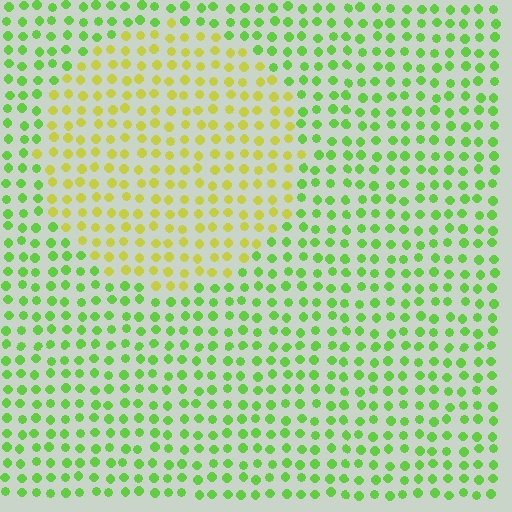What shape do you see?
I see a circle.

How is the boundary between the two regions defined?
The boundary is defined purely by a slight shift in hue (about 43 degrees). Spacing, size, and orientation are identical on both sides.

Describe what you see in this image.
The image is filled with small lime elements in a uniform arrangement. A circle-shaped region is visible where the elements are tinted to a slightly different hue, forming a subtle color boundary.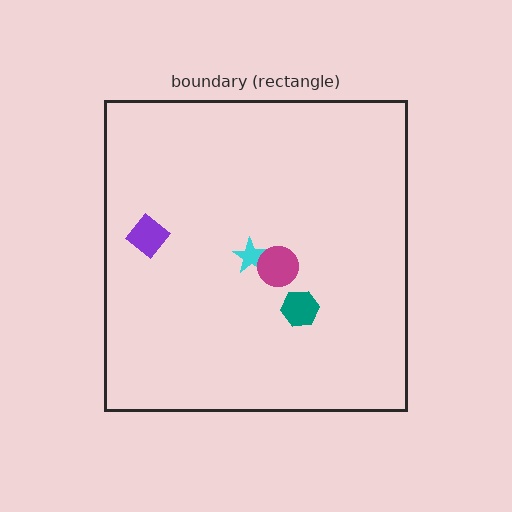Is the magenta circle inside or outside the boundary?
Inside.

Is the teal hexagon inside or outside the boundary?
Inside.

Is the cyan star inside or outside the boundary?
Inside.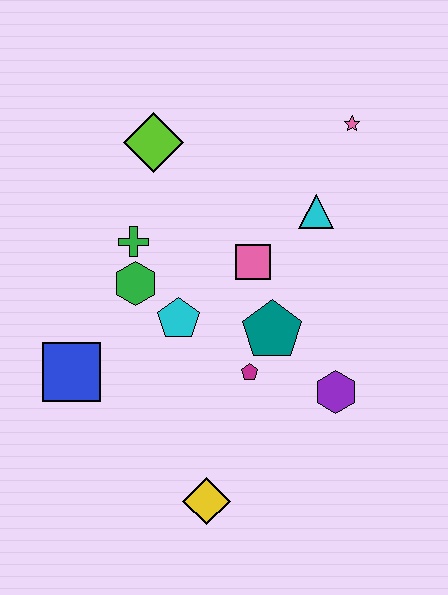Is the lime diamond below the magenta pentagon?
No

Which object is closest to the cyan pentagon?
The green hexagon is closest to the cyan pentagon.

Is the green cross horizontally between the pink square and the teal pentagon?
No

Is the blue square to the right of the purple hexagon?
No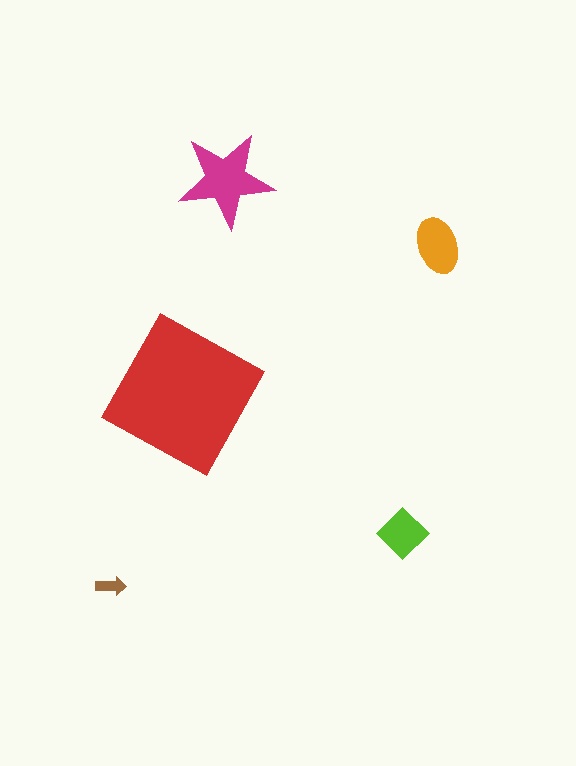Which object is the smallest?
The brown arrow.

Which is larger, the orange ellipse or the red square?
The red square.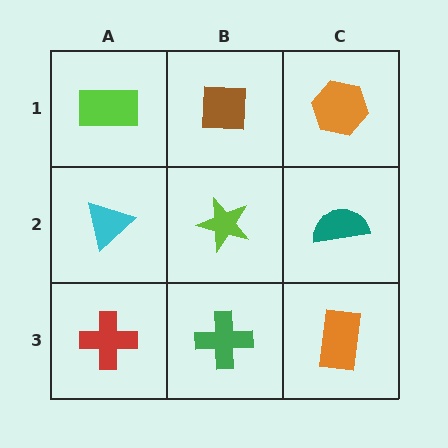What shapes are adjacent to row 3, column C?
A teal semicircle (row 2, column C), a green cross (row 3, column B).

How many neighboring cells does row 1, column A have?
2.